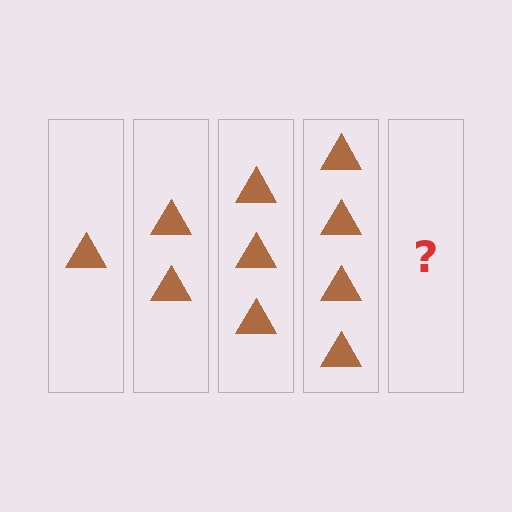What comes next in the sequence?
The next element should be 5 triangles.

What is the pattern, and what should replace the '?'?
The pattern is that each step adds one more triangle. The '?' should be 5 triangles.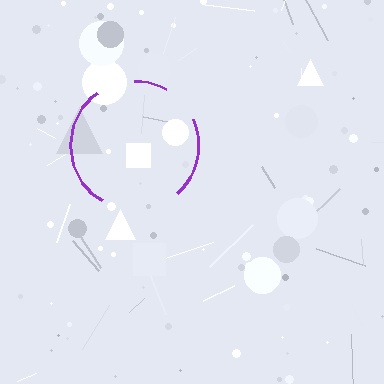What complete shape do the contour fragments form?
The contour fragments form a circle.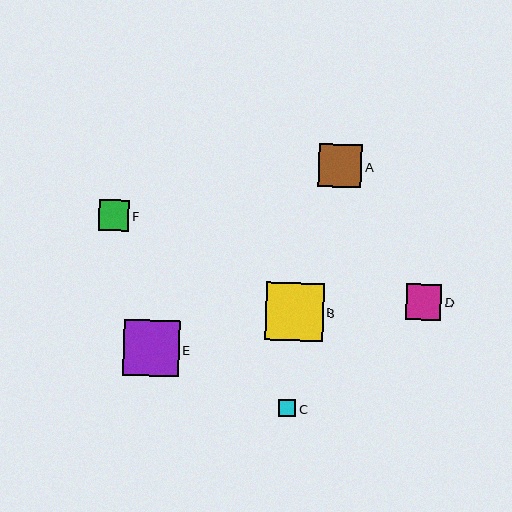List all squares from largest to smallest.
From largest to smallest: B, E, A, D, F, C.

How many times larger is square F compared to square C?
Square F is approximately 1.7 times the size of square C.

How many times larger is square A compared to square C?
Square A is approximately 2.4 times the size of square C.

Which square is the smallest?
Square C is the smallest with a size of approximately 18 pixels.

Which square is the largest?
Square B is the largest with a size of approximately 58 pixels.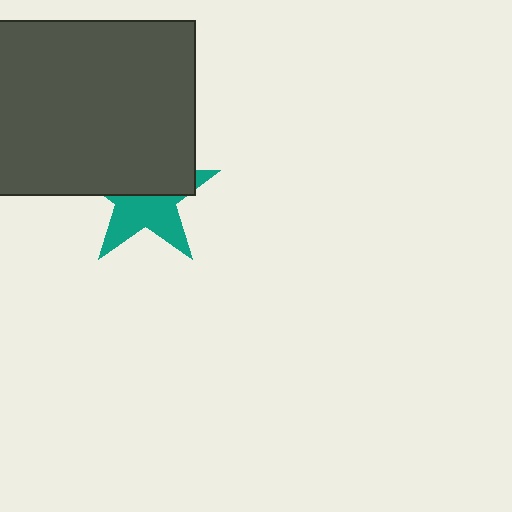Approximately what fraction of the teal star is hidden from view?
Roughly 51% of the teal star is hidden behind the dark gray rectangle.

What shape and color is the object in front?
The object in front is a dark gray rectangle.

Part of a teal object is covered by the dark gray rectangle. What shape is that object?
It is a star.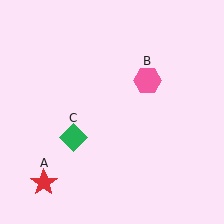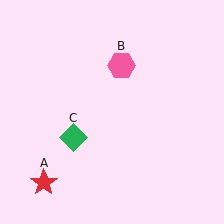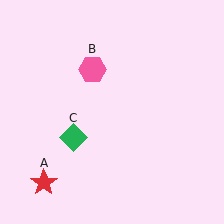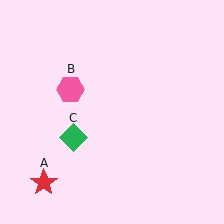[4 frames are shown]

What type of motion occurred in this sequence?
The pink hexagon (object B) rotated counterclockwise around the center of the scene.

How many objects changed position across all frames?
1 object changed position: pink hexagon (object B).